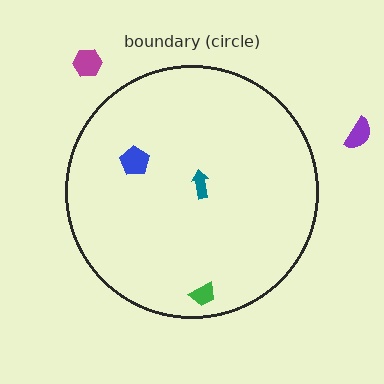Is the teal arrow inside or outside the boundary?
Inside.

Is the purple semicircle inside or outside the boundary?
Outside.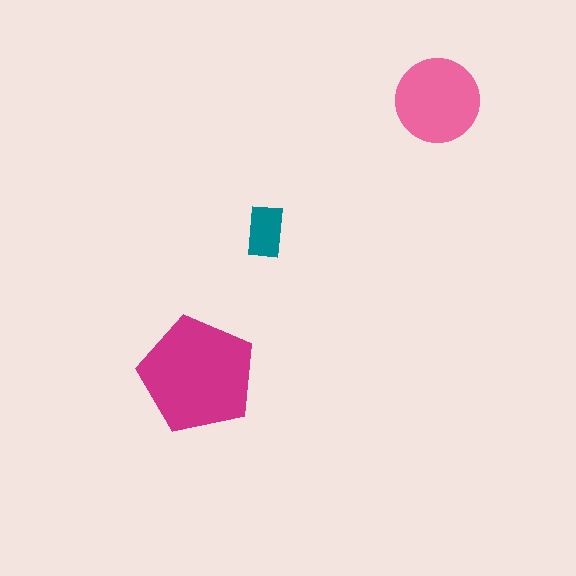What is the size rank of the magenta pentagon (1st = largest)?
1st.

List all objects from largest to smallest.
The magenta pentagon, the pink circle, the teal rectangle.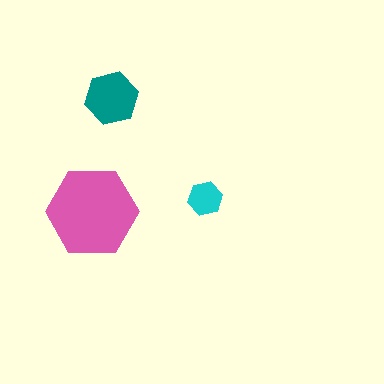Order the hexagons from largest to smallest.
the pink one, the teal one, the cyan one.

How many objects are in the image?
There are 3 objects in the image.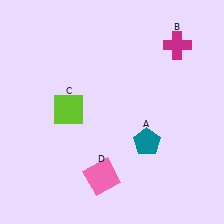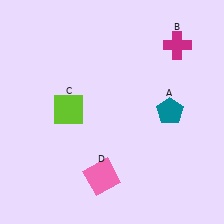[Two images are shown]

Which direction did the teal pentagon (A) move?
The teal pentagon (A) moved up.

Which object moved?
The teal pentagon (A) moved up.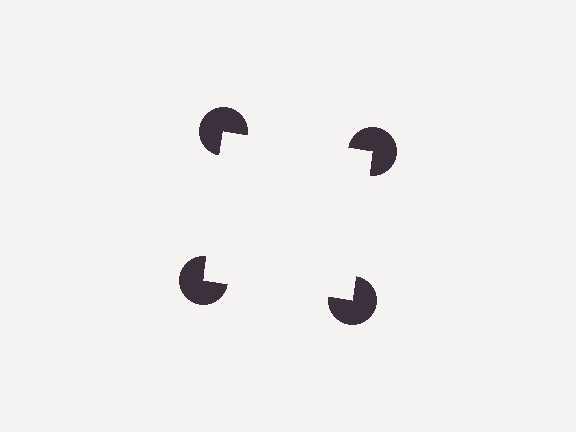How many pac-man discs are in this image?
There are 4 — one at each vertex of the illusory square.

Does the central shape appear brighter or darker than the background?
It typically appears slightly brighter than the background, even though no actual brightness change is drawn.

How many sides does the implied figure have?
4 sides.